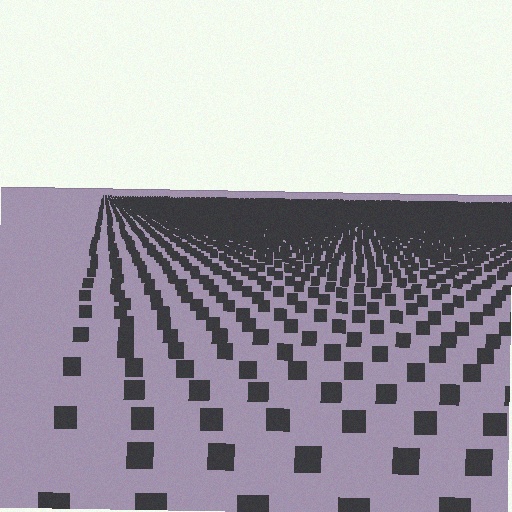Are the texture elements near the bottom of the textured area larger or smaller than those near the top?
Larger. Near the bottom, elements are closer to the viewer and appear at a bigger on-screen size.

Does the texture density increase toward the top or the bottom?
Density increases toward the top.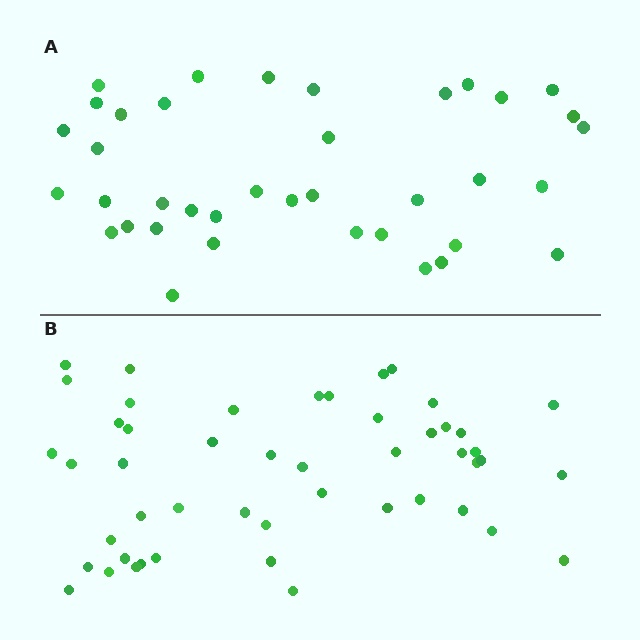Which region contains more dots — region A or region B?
Region B (the bottom region) has more dots.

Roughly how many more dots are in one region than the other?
Region B has roughly 12 or so more dots than region A.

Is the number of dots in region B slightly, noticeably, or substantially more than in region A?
Region B has noticeably more, but not dramatically so. The ratio is roughly 1.3 to 1.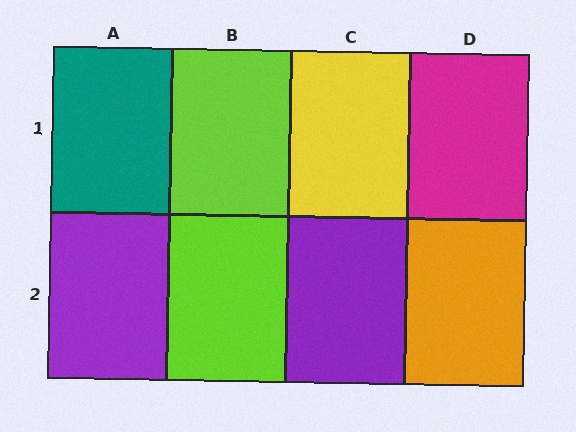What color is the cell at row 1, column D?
Magenta.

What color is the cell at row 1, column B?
Lime.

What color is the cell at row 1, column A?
Teal.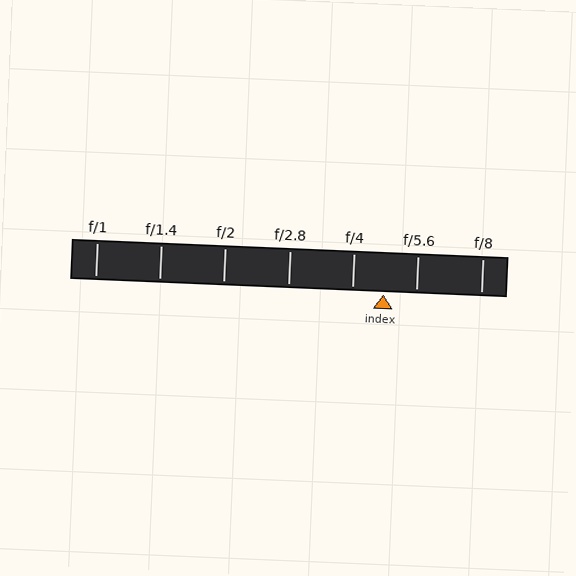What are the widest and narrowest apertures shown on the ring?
The widest aperture shown is f/1 and the narrowest is f/8.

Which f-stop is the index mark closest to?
The index mark is closest to f/4.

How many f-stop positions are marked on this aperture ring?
There are 7 f-stop positions marked.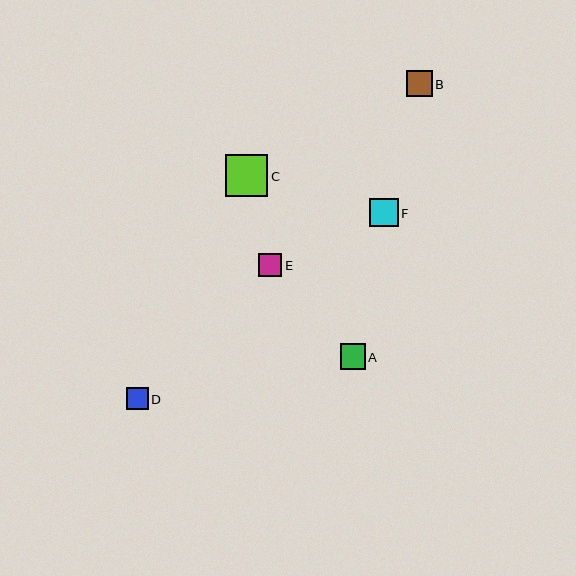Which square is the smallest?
Square D is the smallest with a size of approximately 22 pixels.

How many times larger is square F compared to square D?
Square F is approximately 1.3 times the size of square D.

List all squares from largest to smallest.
From largest to smallest: C, F, B, A, E, D.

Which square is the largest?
Square C is the largest with a size of approximately 42 pixels.